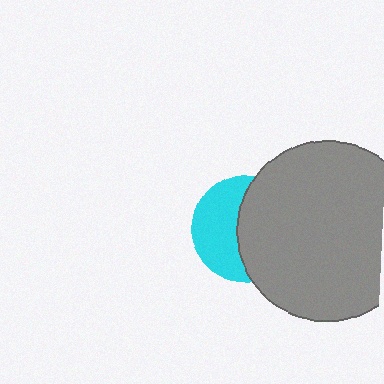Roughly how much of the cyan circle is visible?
About half of it is visible (roughly 46%).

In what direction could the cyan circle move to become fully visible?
The cyan circle could move left. That would shift it out from behind the gray circle entirely.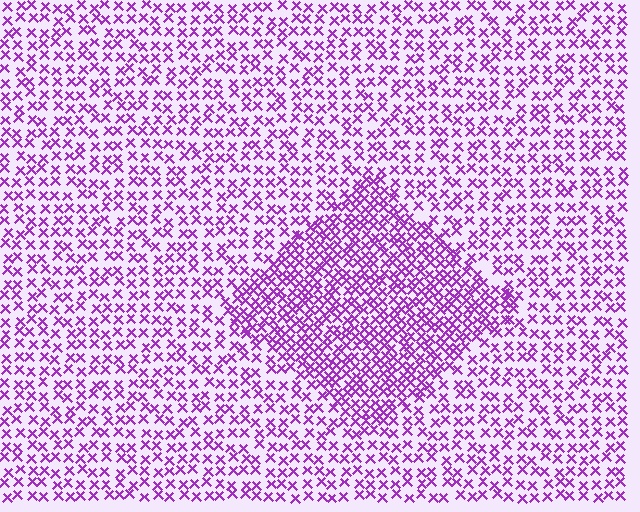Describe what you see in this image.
The image contains small purple elements arranged at two different densities. A diamond-shaped region is visible where the elements are more densely packed than the surrounding area.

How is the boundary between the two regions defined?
The boundary is defined by a change in element density (approximately 1.8x ratio). All elements are the same color, size, and shape.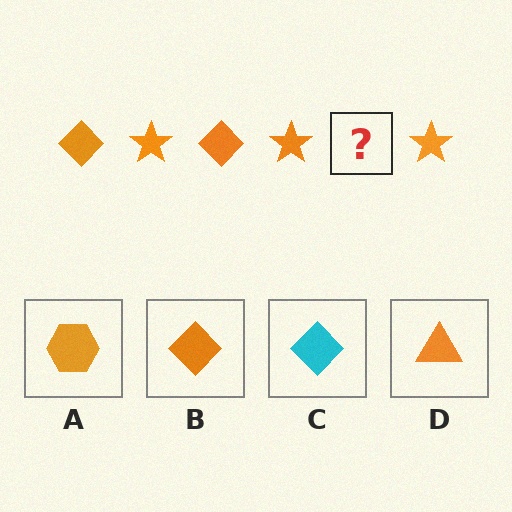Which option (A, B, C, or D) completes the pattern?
B.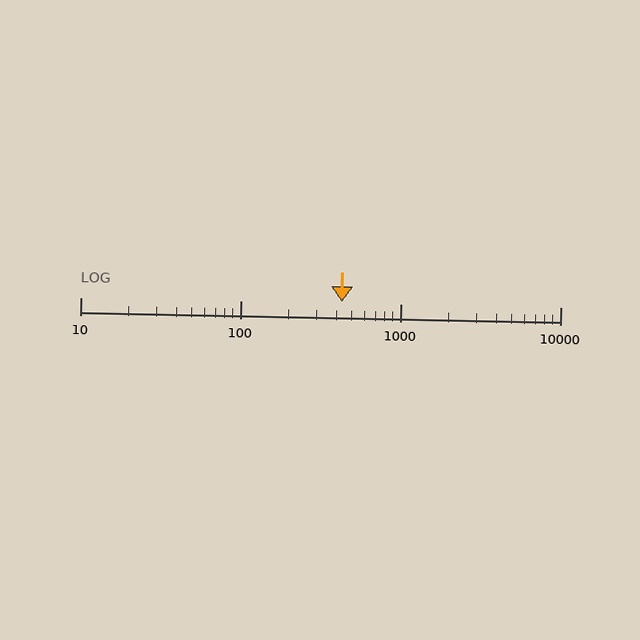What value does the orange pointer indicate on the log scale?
The pointer indicates approximately 430.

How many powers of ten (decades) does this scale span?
The scale spans 3 decades, from 10 to 10000.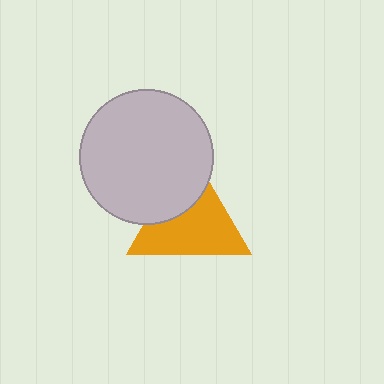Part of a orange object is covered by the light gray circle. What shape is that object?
It is a triangle.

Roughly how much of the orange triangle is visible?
Most of it is visible (roughly 66%).